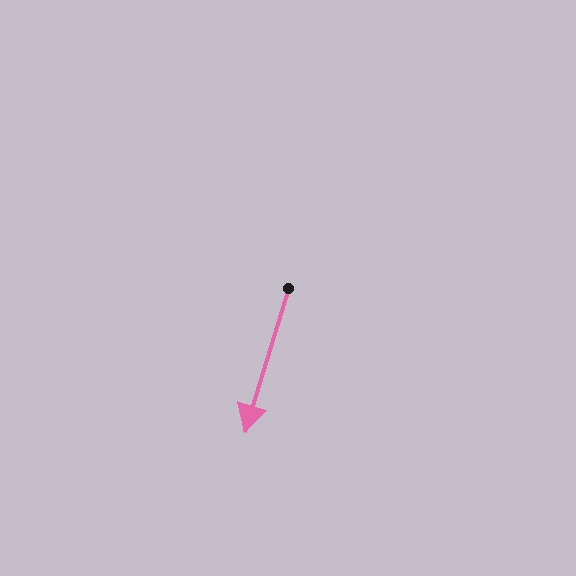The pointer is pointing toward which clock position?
Roughly 7 o'clock.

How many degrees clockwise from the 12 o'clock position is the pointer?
Approximately 197 degrees.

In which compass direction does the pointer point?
South.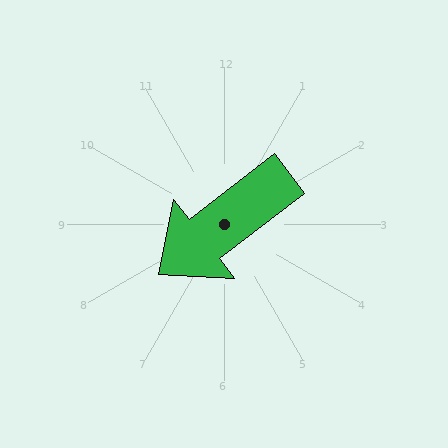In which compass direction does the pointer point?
Southwest.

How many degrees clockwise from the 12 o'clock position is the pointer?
Approximately 232 degrees.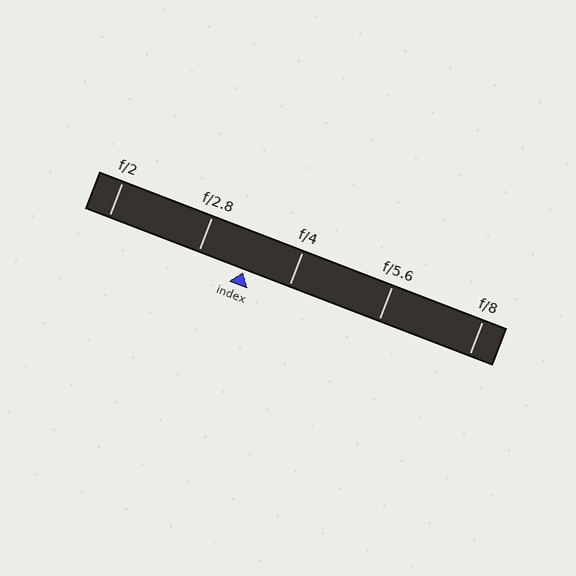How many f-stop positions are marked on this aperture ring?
There are 5 f-stop positions marked.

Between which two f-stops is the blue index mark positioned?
The index mark is between f/2.8 and f/4.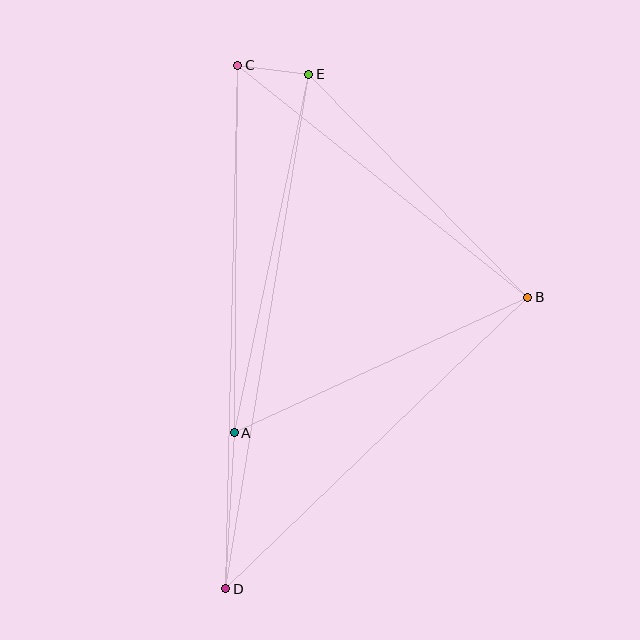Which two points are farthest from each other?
Points C and D are farthest from each other.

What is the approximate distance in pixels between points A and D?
The distance between A and D is approximately 157 pixels.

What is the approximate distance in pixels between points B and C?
The distance between B and C is approximately 371 pixels.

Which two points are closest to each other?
Points C and E are closest to each other.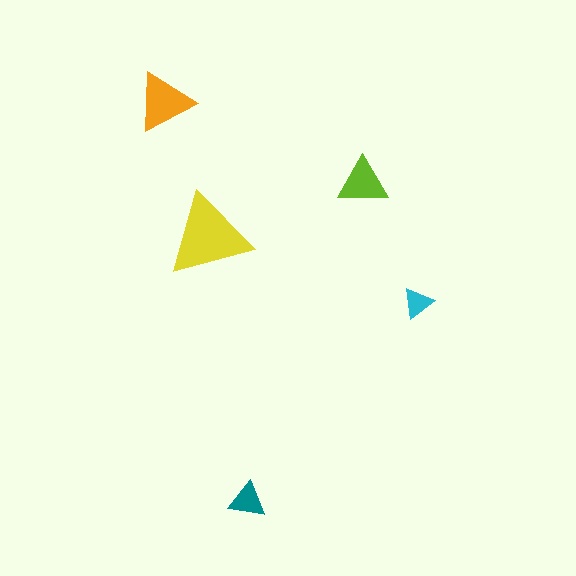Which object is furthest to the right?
The cyan triangle is rightmost.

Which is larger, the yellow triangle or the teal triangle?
The yellow one.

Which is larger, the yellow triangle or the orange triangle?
The yellow one.